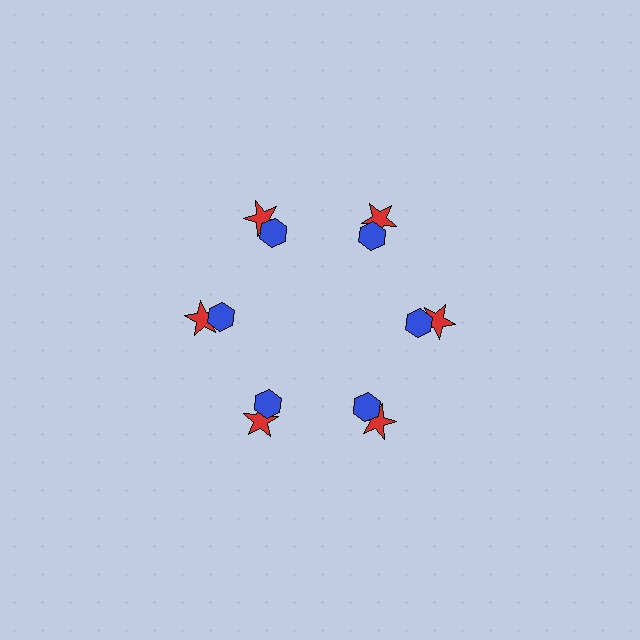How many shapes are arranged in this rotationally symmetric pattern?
There are 12 shapes, arranged in 6 groups of 2.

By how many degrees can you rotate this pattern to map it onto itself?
The pattern maps onto itself every 60 degrees of rotation.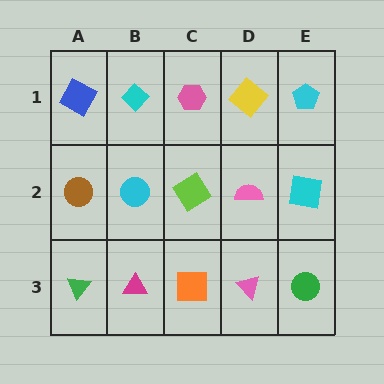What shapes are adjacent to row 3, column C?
A lime diamond (row 2, column C), a magenta triangle (row 3, column B), a pink triangle (row 3, column D).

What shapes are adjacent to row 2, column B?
A cyan diamond (row 1, column B), a magenta triangle (row 3, column B), a brown circle (row 2, column A), a lime diamond (row 2, column C).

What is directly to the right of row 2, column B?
A lime diamond.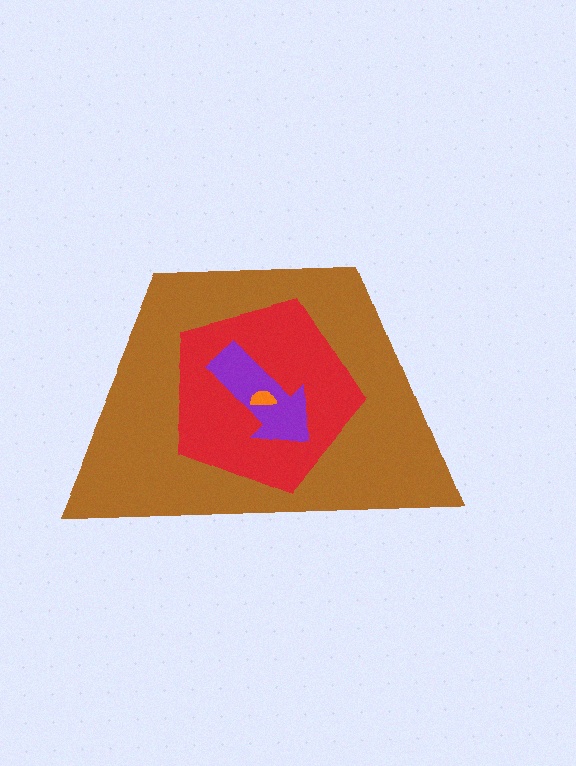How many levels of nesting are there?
4.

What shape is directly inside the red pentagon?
The purple arrow.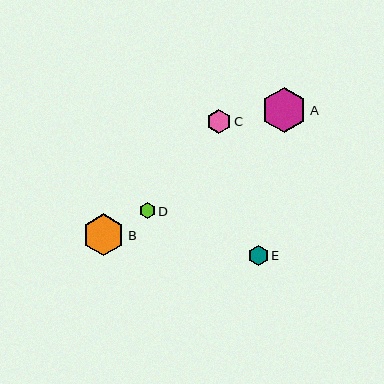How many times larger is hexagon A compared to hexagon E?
Hexagon A is approximately 2.2 times the size of hexagon E.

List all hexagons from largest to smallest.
From largest to smallest: A, B, C, E, D.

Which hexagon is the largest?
Hexagon A is the largest with a size of approximately 45 pixels.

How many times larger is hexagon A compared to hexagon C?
Hexagon A is approximately 1.9 times the size of hexagon C.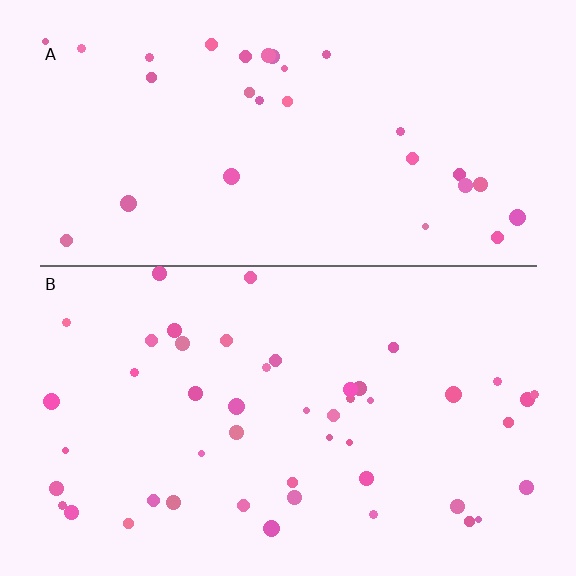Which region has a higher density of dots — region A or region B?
B (the bottom).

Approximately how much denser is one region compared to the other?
Approximately 1.6× — region B over region A.